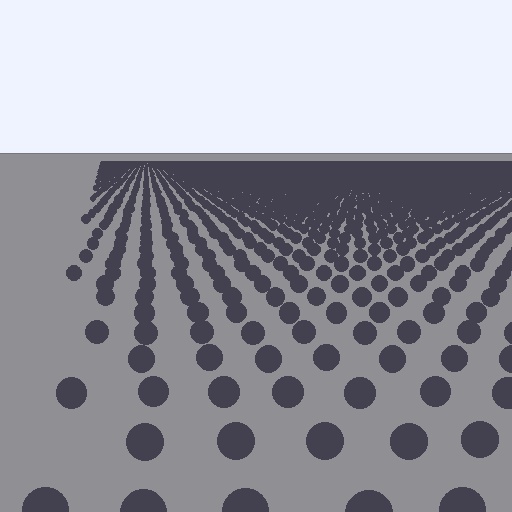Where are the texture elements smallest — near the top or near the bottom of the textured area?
Near the top.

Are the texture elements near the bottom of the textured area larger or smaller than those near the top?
Larger. Near the bottom, elements are closer to the viewer and appear at a bigger on-screen size.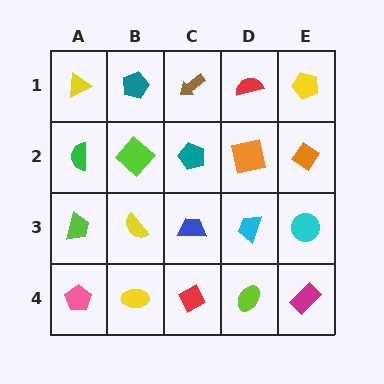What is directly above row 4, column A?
A lime trapezoid.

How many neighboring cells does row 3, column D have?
4.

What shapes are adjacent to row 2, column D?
A red semicircle (row 1, column D), a cyan trapezoid (row 3, column D), a teal pentagon (row 2, column C), an orange diamond (row 2, column E).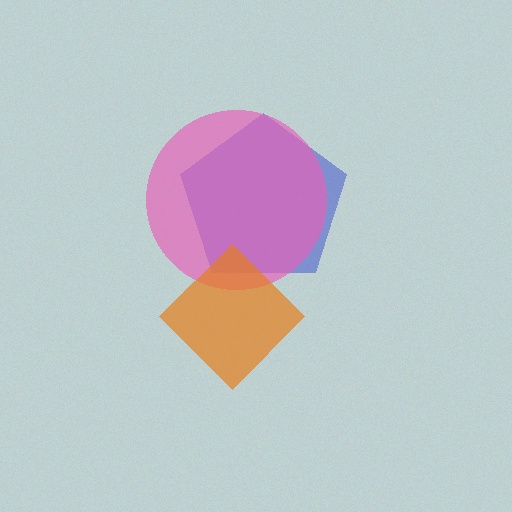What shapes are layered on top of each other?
The layered shapes are: a blue pentagon, a pink circle, an orange diamond.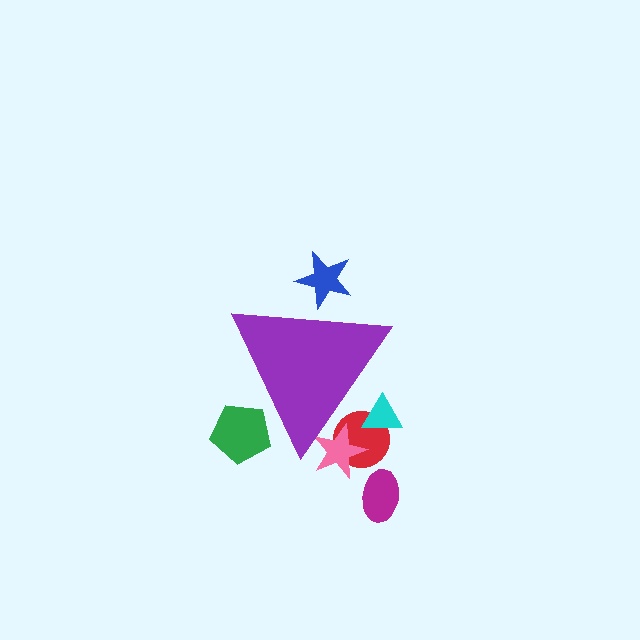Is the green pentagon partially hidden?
Yes, the green pentagon is partially hidden behind the purple triangle.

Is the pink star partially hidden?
Yes, the pink star is partially hidden behind the purple triangle.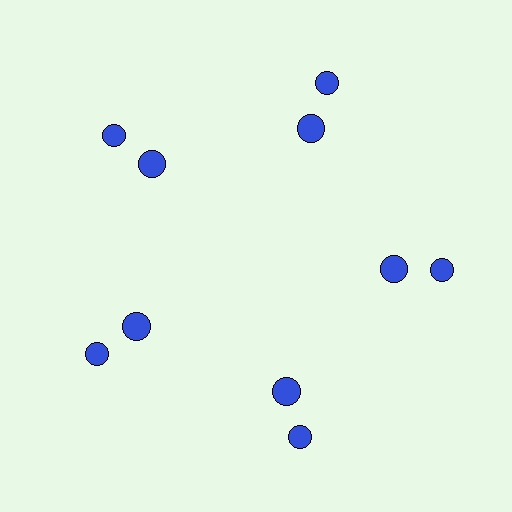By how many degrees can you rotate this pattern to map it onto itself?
The pattern maps onto itself every 72 degrees of rotation.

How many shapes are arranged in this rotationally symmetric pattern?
There are 10 shapes, arranged in 5 groups of 2.